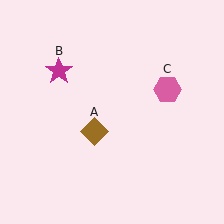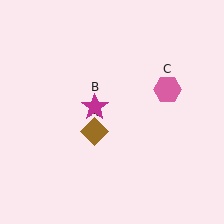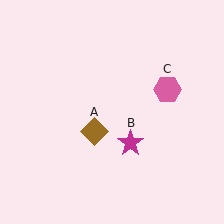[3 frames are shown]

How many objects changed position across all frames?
1 object changed position: magenta star (object B).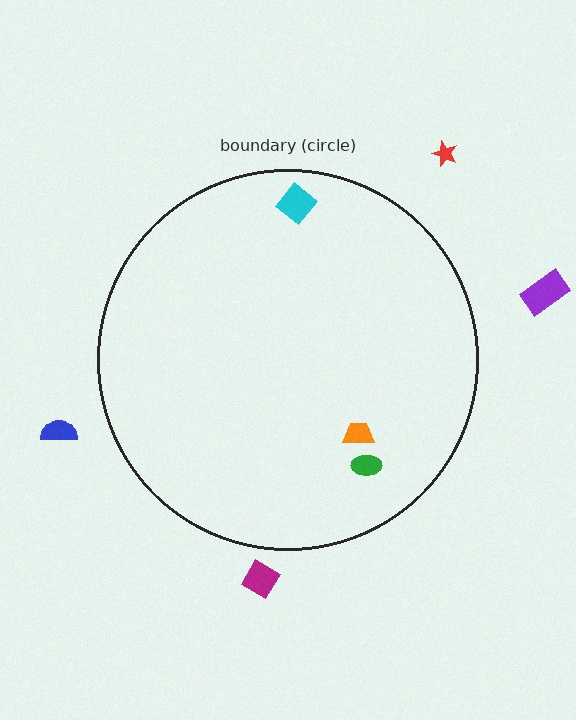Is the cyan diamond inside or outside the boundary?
Inside.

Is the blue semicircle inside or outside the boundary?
Outside.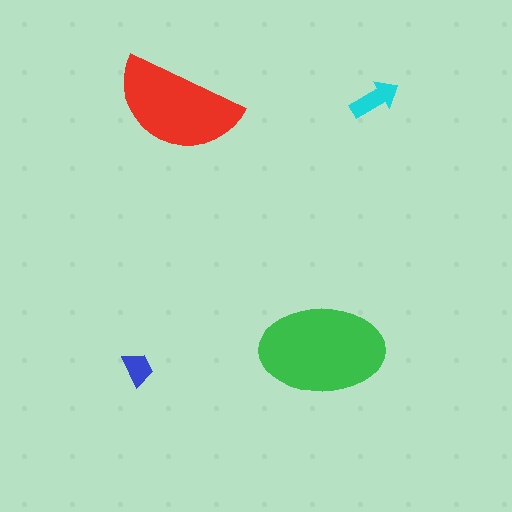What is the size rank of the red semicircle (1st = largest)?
2nd.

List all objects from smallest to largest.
The blue trapezoid, the cyan arrow, the red semicircle, the green ellipse.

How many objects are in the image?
There are 4 objects in the image.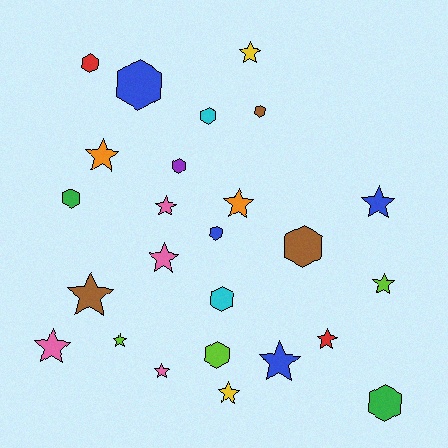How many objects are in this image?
There are 25 objects.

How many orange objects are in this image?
There are 2 orange objects.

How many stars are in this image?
There are 14 stars.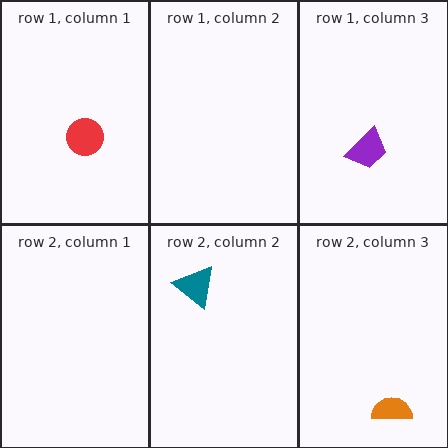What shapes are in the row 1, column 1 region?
The red circle.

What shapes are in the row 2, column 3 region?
The orange semicircle.